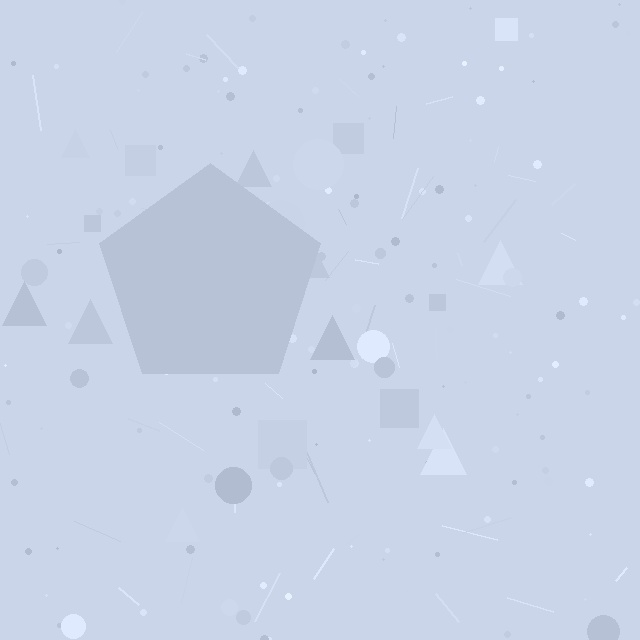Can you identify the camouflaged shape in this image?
The camouflaged shape is a pentagon.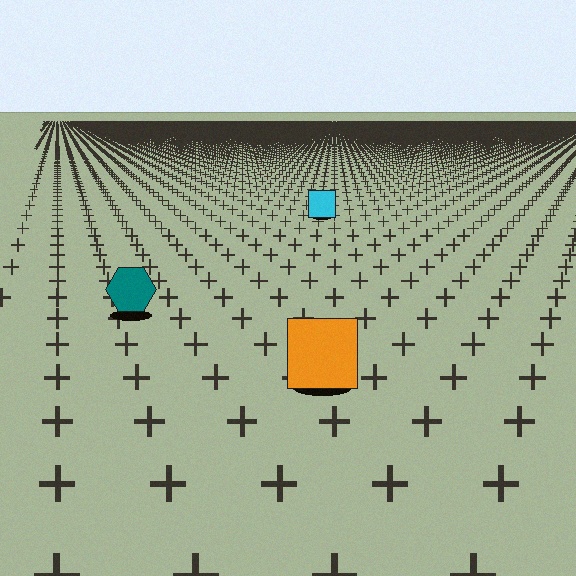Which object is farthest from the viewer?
The cyan square is farthest from the viewer. It appears smaller and the ground texture around it is denser.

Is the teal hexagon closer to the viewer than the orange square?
No. The orange square is closer — you can tell from the texture gradient: the ground texture is coarser near it.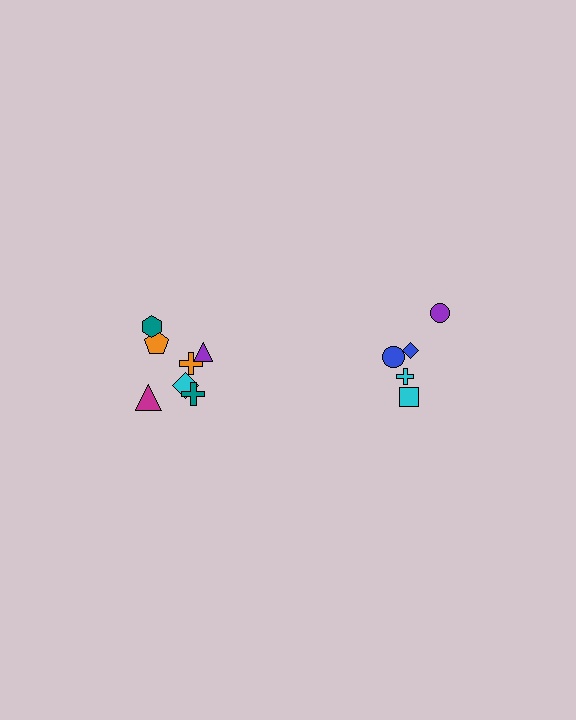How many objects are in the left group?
There are 7 objects.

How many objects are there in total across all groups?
There are 12 objects.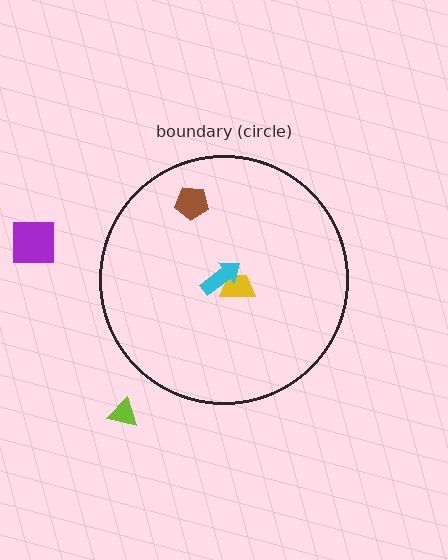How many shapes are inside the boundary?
3 inside, 2 outside.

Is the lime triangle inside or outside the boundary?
Outside.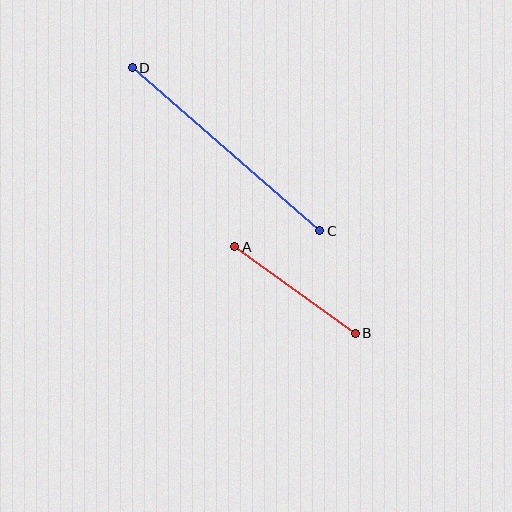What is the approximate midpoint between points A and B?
The midpoint is at approximately (295, 290) pixels.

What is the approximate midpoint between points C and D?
The midpoint is at approximately (226, 149) pixels.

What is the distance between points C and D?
The distance is approximately 249 pixels.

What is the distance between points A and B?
The distance is approximately 149 pixels.